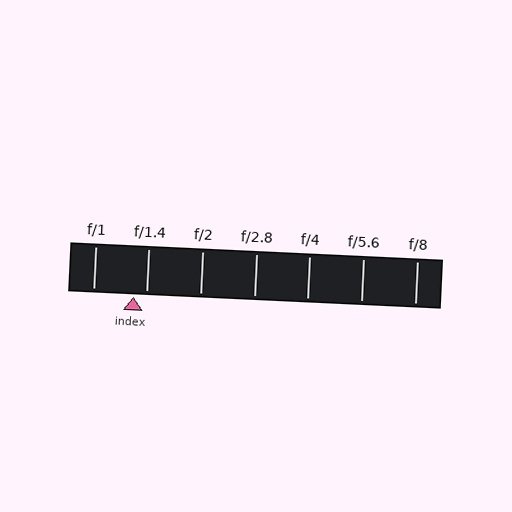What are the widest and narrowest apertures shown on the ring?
The widest aperture shown is f/1 and the narrowest is f/8.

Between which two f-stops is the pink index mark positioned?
The index mark is between f/1 and f/1.4.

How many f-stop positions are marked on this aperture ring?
There are 7 f-stop positions marked.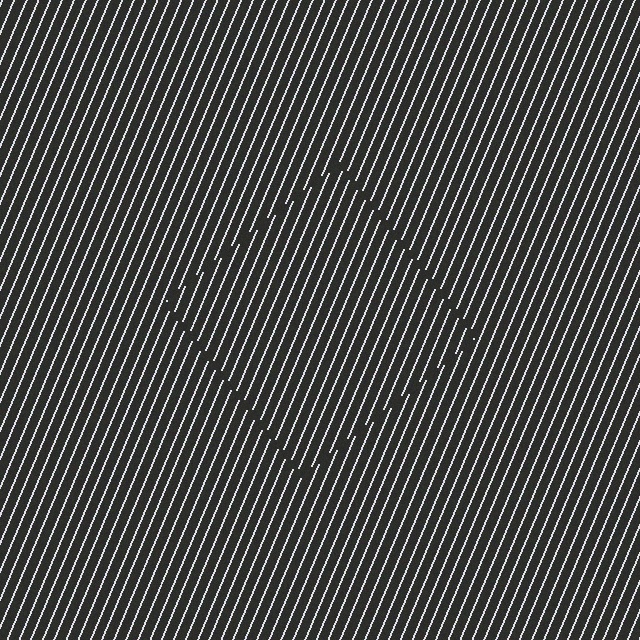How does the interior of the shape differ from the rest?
The interior of the shape contains the same grating, shifted by half a period — the contour is defined by the phase discontinuity where line-ends from the inner and outer gratings abut.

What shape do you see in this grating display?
An illusory square. The interior of the shape contains the same grating, shifted by half a period — the contour is defined by the phase discontinuity where line-ends from the inner and outer gratings abut.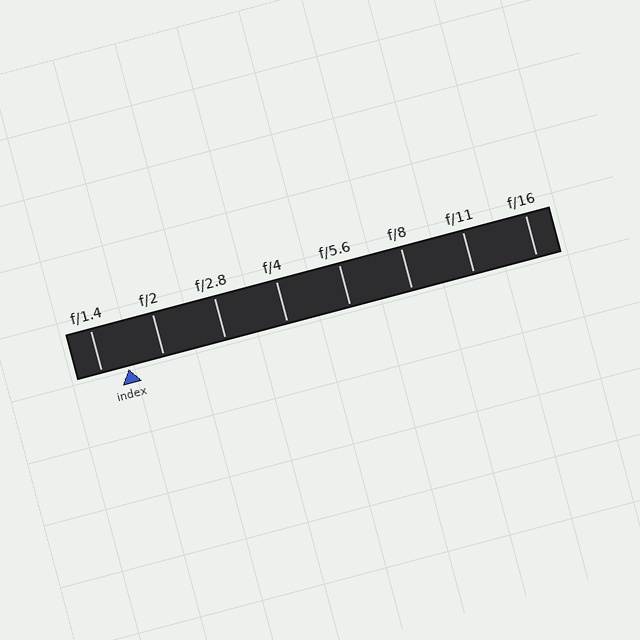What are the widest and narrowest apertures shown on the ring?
The widest aperture shown is f/1.4 and the narrowest is f/16.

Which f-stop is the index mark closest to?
The index mark is closest to f/1.4.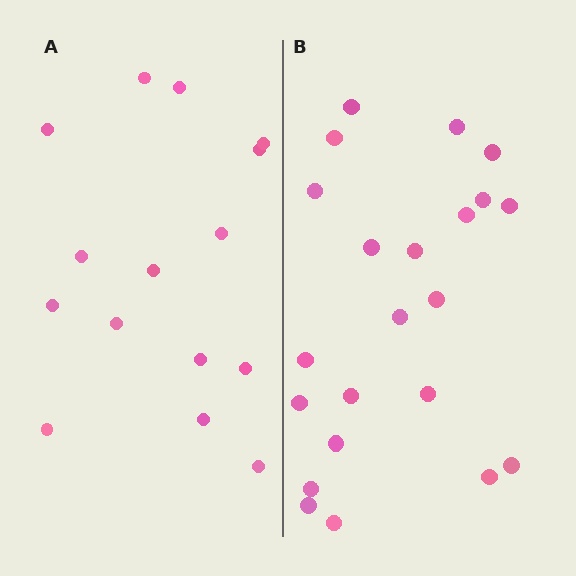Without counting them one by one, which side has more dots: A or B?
Region B (the right region) has more dots.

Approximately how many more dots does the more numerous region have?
Region B has roughly 8 or so more dots than region A.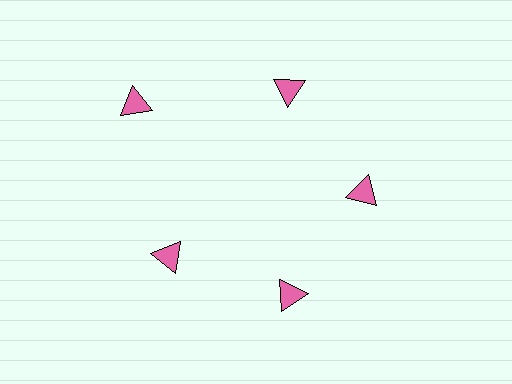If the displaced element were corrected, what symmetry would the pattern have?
It would have 5-fold rotational symmetry — the pattern would map onto itself every 72 degrees.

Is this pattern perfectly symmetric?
No. The 5 pink triangles are arranged in a ring, but one element near the 10 o'clock position is pushed outward from the center, breaking the 5-fold rotational symmetry.